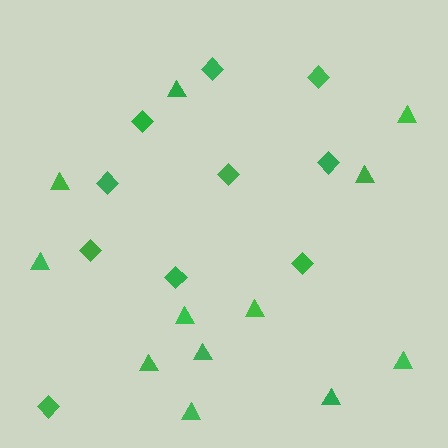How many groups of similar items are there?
There are 2 groups: one group of triangles (12) and one group of diamonds (10).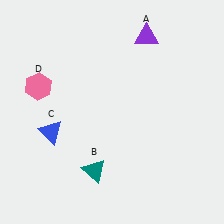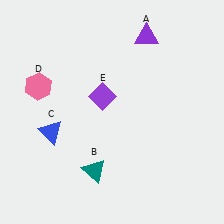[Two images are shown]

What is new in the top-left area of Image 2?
A purple diamond (E) was added in the top-left area of Image 2.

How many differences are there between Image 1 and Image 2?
There is 1 difference between the two images.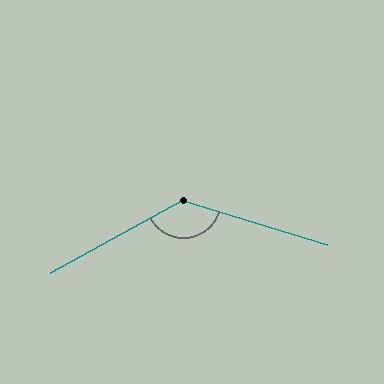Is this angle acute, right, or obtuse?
It is obtuse.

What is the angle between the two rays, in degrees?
Approximately 134 degrees.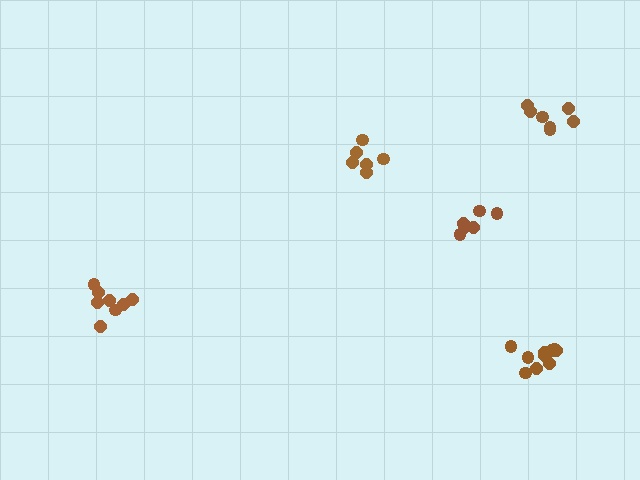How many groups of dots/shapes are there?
There are 5 groups.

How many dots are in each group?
Group 1: 6 dots, Group 2: 10 dots, Group 3: 7 dots, Group 4: 6 dots, Group 5: 8 dots (37 total).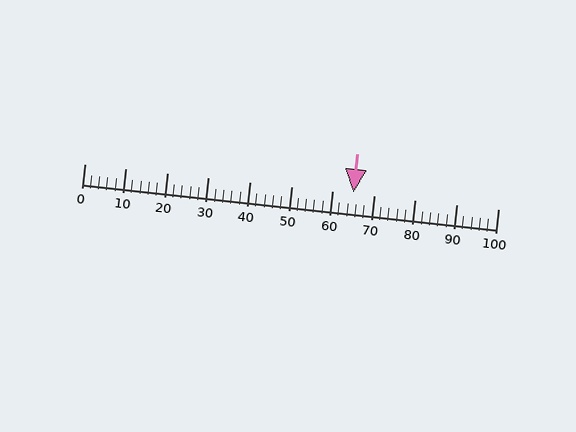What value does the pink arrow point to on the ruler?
The pink arrow points to approximately 65.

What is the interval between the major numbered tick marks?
The major tick marks are spaced 10 units apart.